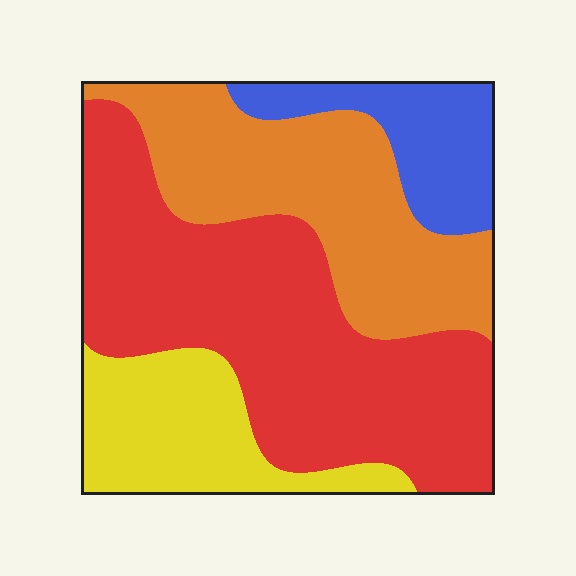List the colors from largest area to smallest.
From largest to smallest: red, orange, yellow, blue.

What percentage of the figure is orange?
Orange covers roughly 30% of the figure.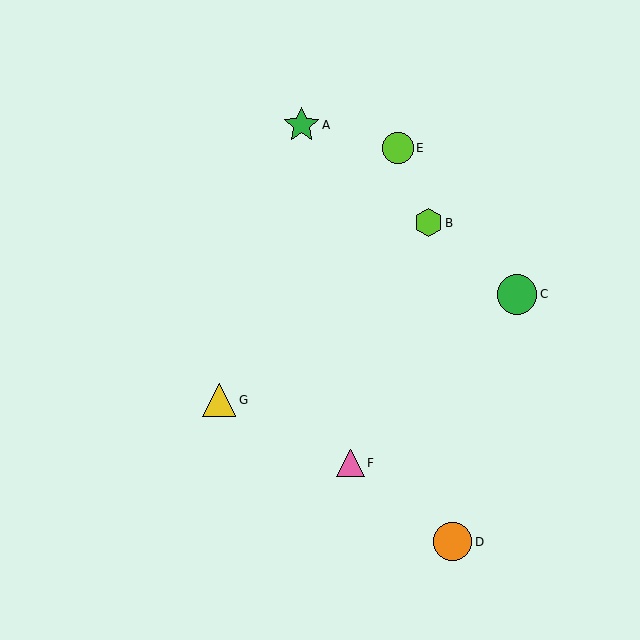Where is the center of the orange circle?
The center of the orange circle is at (453, 542).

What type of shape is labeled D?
Shape D is an orange circle.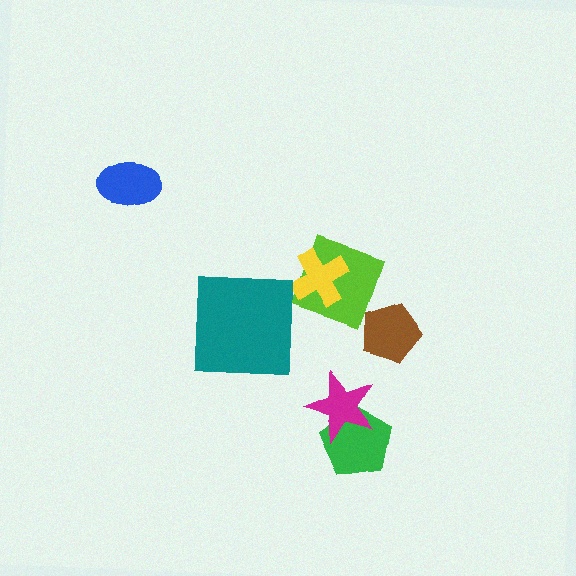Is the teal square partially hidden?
No, no other shape covers it.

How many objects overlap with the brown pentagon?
0 objects overlap with the brown pentagon.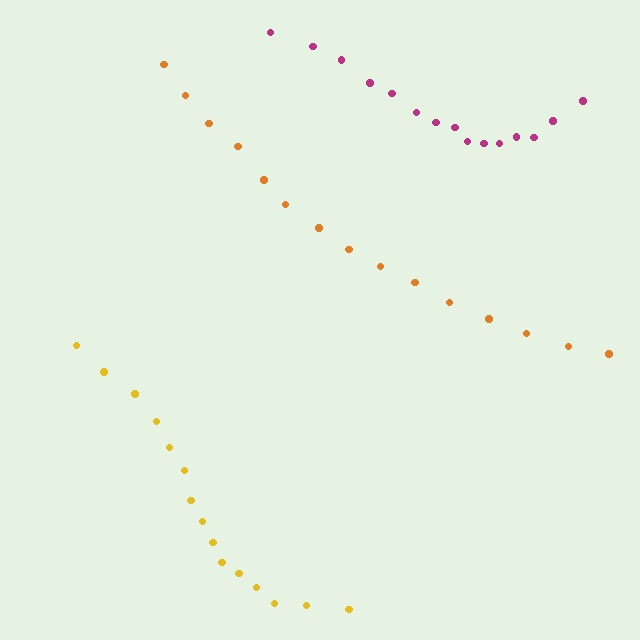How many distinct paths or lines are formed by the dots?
There are 3 distinct paths.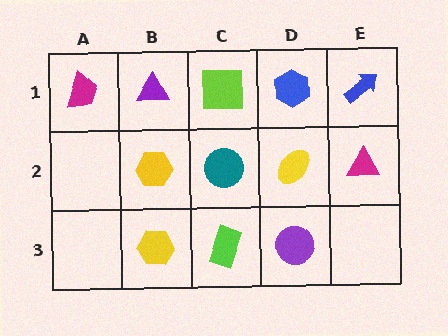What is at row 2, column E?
A magenta triangle.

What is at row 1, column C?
A lime square.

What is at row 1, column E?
A blue arrow.